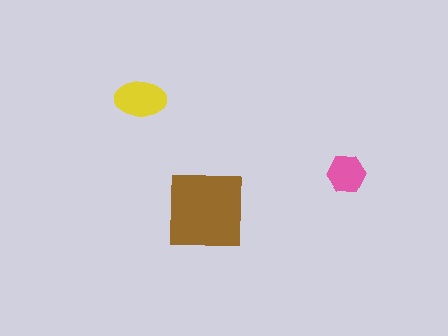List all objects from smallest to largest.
The pink hexagon, the yellow ellipse, the brown square.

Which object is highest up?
The yellow ellipse is topmost.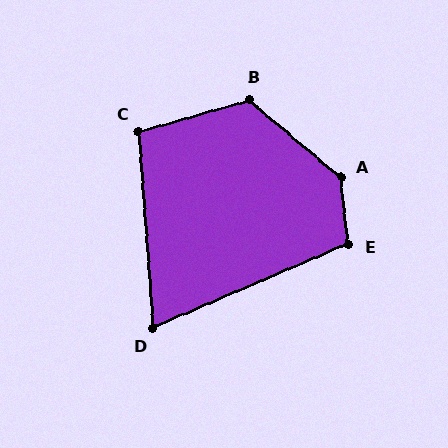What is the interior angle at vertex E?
Approximately 107 degrees (obtuse).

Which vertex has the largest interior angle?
A, at approximately 136 degrees.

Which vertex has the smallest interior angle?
D, at approximately 71 degrees.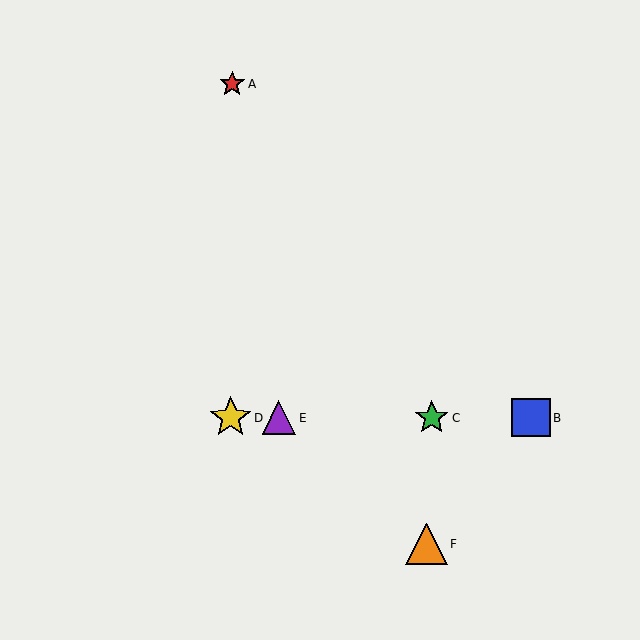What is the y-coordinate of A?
Object A is at y≈84.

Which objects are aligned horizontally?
Objects B, C, D, E are aligned horizontally.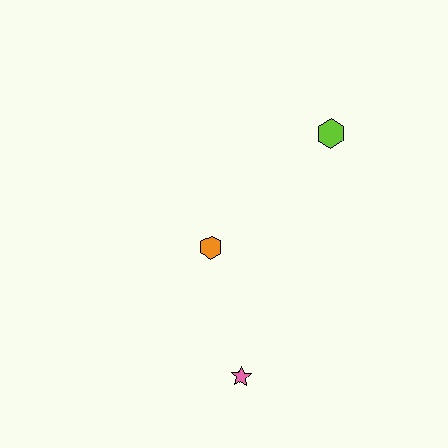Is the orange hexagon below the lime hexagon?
Yes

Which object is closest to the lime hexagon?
The orange hexagon is closest to the lime hexagon.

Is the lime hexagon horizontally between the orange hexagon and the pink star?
No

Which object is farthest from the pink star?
The lime hexagon is farthest from the pink star.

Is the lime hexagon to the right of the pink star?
Yes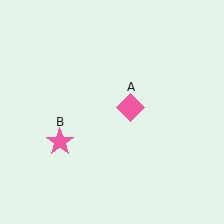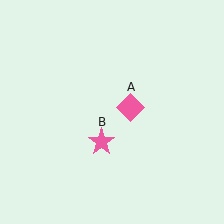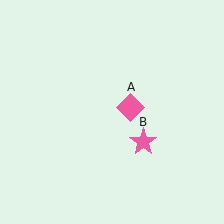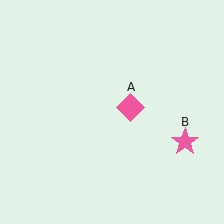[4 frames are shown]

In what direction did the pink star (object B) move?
The pink star (object B) moved right.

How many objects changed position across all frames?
1 object changed position: pink star (object B).